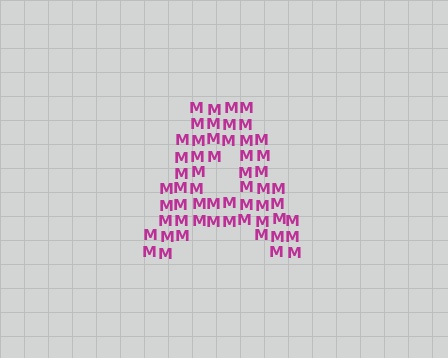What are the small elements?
The small elements are letter M's.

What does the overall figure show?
The overall figure shows the letter A.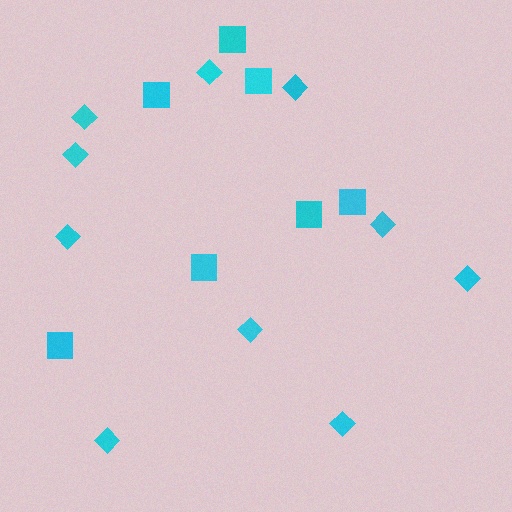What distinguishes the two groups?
There are 2 groups: one group of diamonds (10) and one group of squares (7).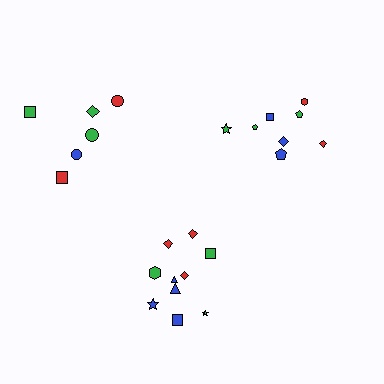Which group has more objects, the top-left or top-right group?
The top-right group.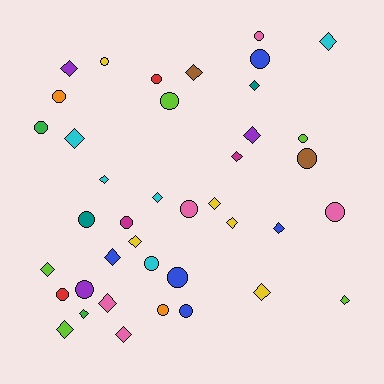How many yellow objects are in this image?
There are 5 yellow objects.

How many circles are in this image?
There are 19 circles.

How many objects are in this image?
There are 40 objects.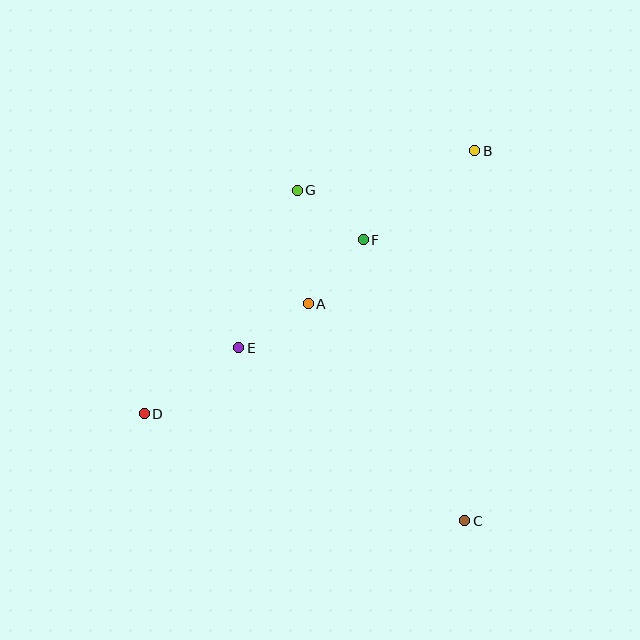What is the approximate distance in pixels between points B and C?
The distance between B and C is approximately 370 pixels.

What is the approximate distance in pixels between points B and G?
The distance between B and G is approximately 182 pixels.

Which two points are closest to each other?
Points A and E are closest to each other.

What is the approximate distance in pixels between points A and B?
The distance between A and B is approximately 226 pixels.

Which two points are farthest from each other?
Points B and D are farthest from each other.